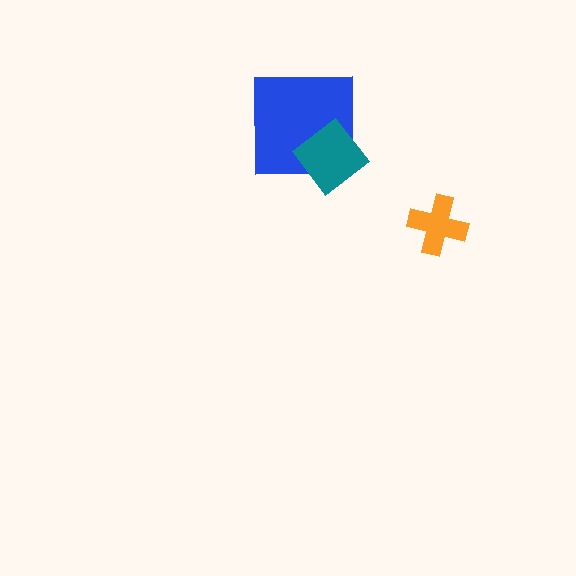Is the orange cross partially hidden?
No, no other shape covers it.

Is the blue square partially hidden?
Yes, it is partially covered by another shape.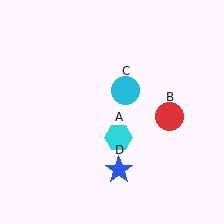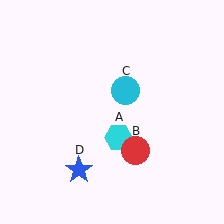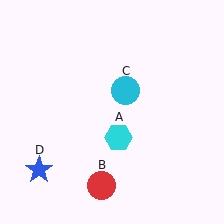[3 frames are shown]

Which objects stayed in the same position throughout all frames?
Cyan hexagon (object A) and cyan circle (object C) remained stationary.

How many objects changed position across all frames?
2 objects changed position: red circle (object B), blue star (object D).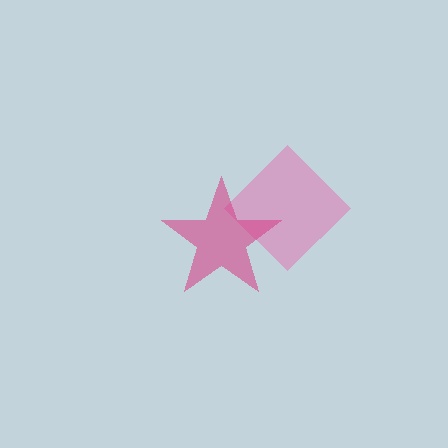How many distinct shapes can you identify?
There are 2 distinct shapes: a pink diamond, a magenta star.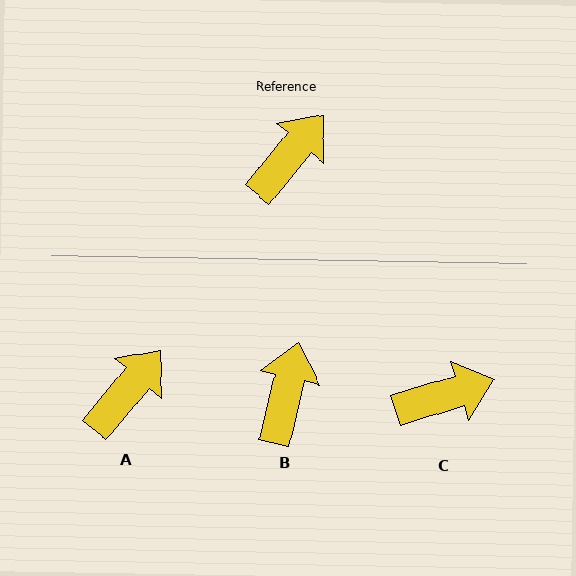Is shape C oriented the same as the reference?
No, it is off by about 33 degrees.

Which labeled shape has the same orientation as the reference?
A.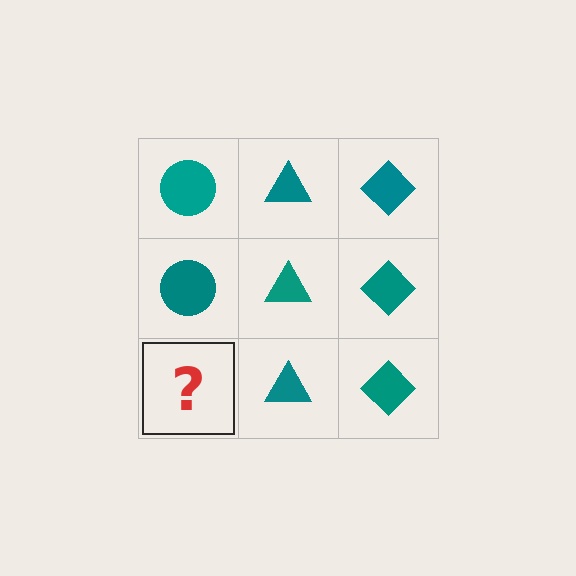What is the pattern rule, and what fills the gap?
The rule is that each column has a consistent shape. The gap should be filled with a teal circle.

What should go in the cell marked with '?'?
The missing cell should contain a teal circle.